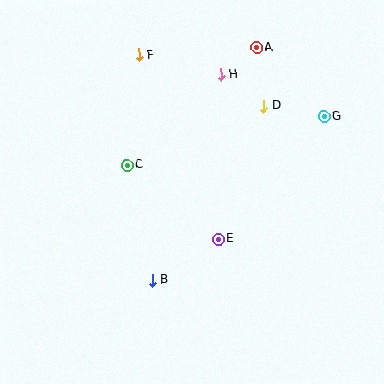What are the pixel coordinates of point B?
Point B is at (152, 280).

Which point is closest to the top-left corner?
Point F is closest to the top-left corner.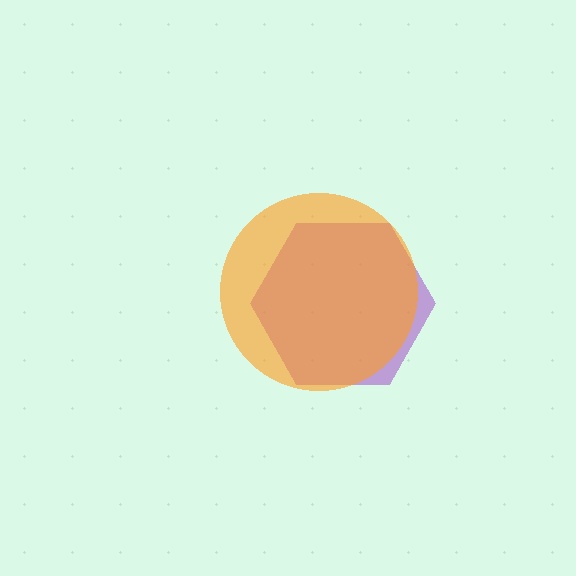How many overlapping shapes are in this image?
There are 2 overlapping shapes in the image.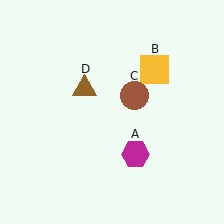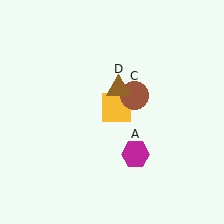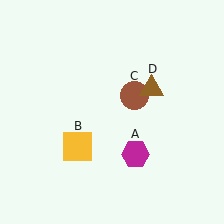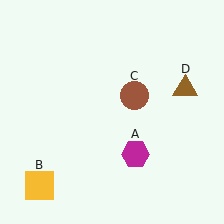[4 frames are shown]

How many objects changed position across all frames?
2 objects changed position: yellow square (object B), brown triangle (object D).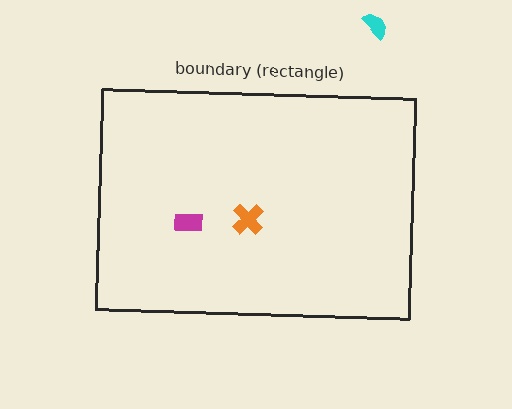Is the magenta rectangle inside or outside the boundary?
Inside.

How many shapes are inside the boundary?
2 inside, 1 outside.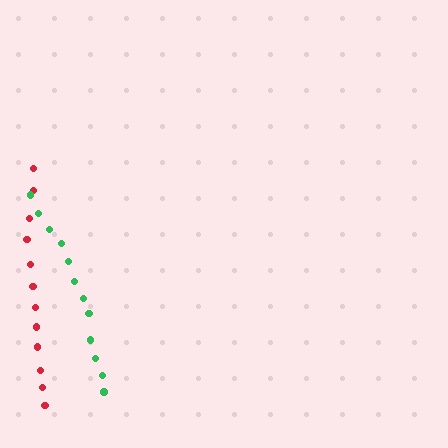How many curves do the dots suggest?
There are 2 distinct paths.